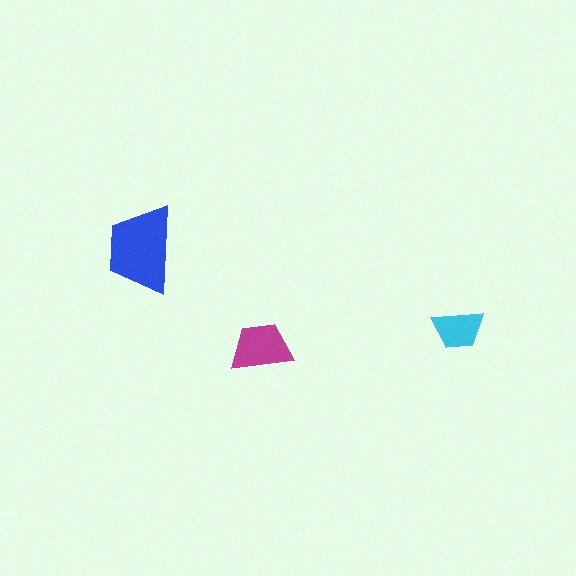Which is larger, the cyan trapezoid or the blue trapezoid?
The blue one.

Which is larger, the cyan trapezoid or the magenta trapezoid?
The magenta one.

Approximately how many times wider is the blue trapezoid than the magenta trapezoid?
About 1.5 times wider.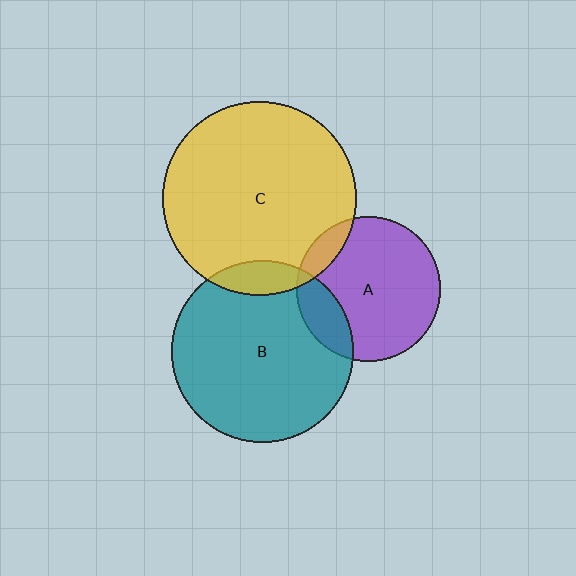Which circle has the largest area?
Circle C (yellow).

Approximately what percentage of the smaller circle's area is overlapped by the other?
Approximately 10%.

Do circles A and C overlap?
Yes.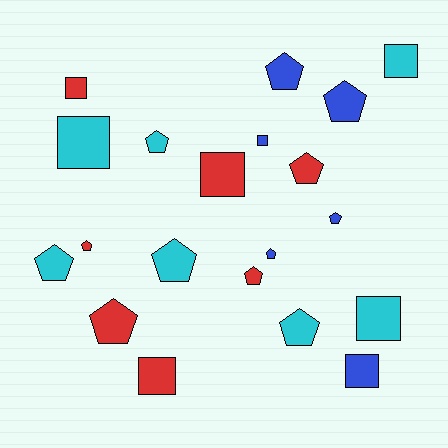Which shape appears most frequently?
Pentagon, with 12 objects.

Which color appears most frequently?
Cyan, with 7 objects.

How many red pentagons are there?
There are 4 red pentagons.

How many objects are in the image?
There are 20 objects.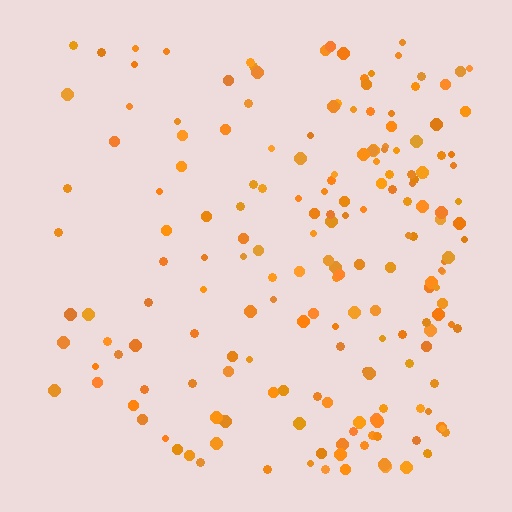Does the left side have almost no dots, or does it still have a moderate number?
Still a moderate number, just noticeably fewer than the right.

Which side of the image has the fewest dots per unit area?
The left.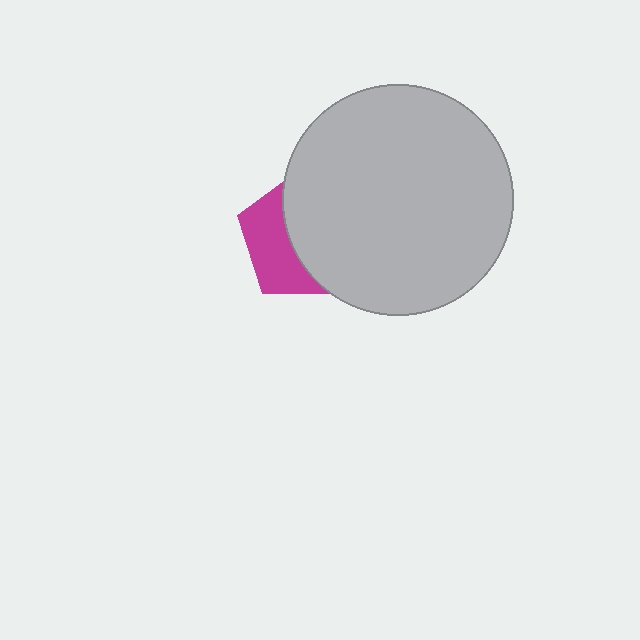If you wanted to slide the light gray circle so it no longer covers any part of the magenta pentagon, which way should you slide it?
Slide it right — that is the most direct way to separate the two shapes.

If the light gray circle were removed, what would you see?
You would see the complete magenta pentagon.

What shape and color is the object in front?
The object in front is a light gray circle.